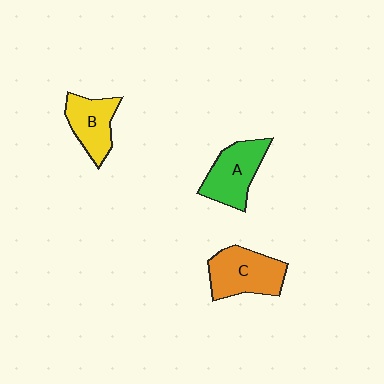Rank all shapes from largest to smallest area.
From largest to smallest: C (orange), A (green), B (yellow).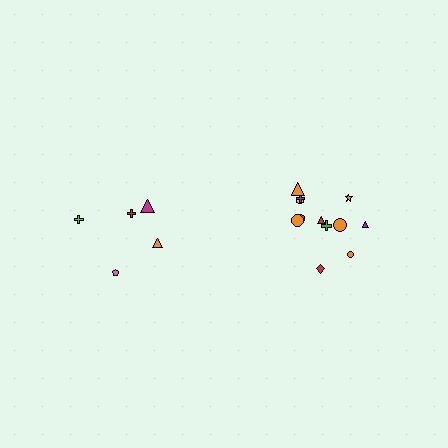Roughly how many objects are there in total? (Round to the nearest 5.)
Roughly 15 objects in total.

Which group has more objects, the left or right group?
The right group.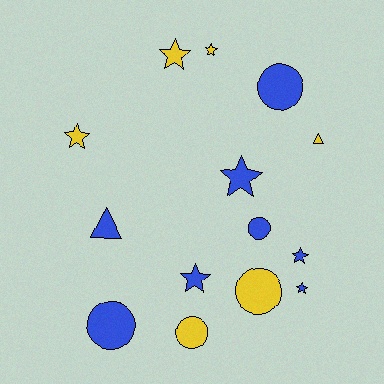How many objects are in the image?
There are 14 objects.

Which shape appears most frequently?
Star, with 7 objects.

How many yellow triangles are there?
There is 1 yellow triangle.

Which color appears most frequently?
Blue, with 8 objects.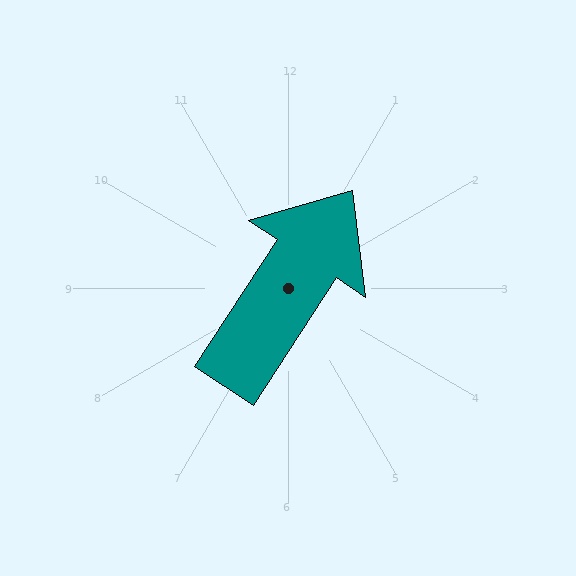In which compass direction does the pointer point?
Northeast.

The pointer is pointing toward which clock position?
Roughly 1 o'clock.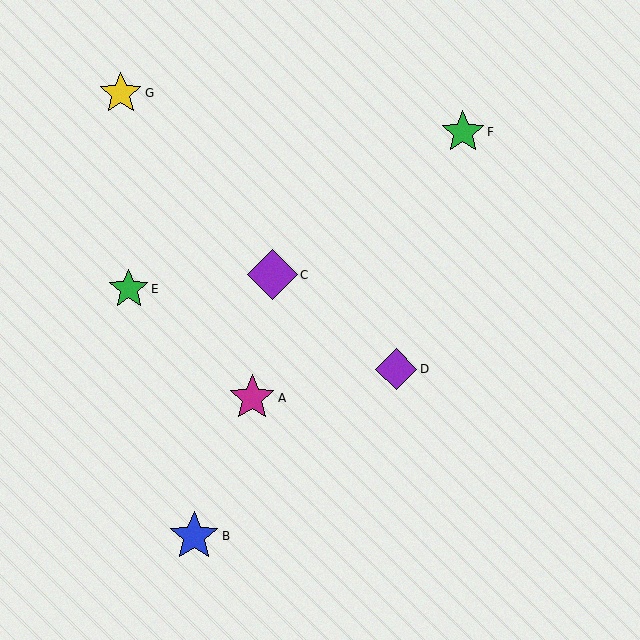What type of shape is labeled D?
Shape D is a purple diamond.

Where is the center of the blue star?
The center of the blue star is at (194, 536).